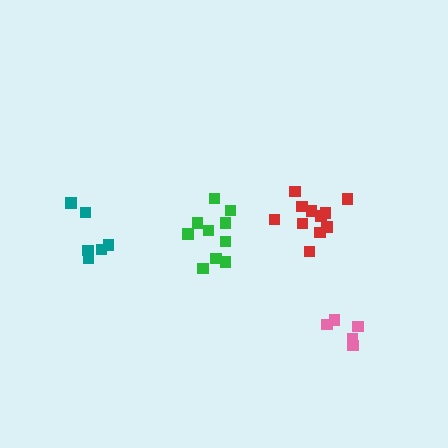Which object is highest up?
The red cluster is topmost.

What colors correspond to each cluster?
The clusters are colored: teal, green, red, pink.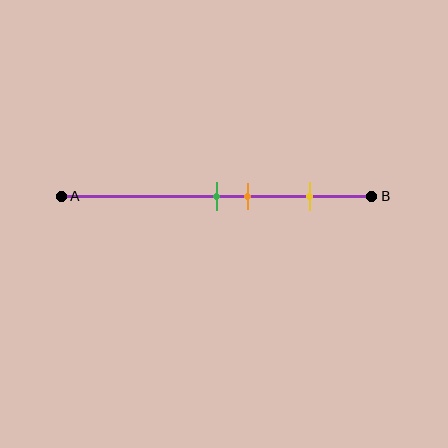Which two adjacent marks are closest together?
The green and orange marks are the closest adjacent pair.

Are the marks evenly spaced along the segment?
No, the marks are not evenly spaced.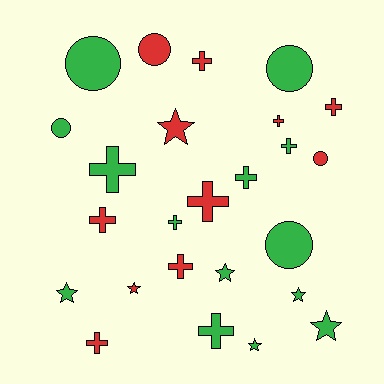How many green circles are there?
There are 4 green circles.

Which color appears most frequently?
Green, with 14 objects.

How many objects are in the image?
There are 25 objects.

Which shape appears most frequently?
Cross, with 12 objects.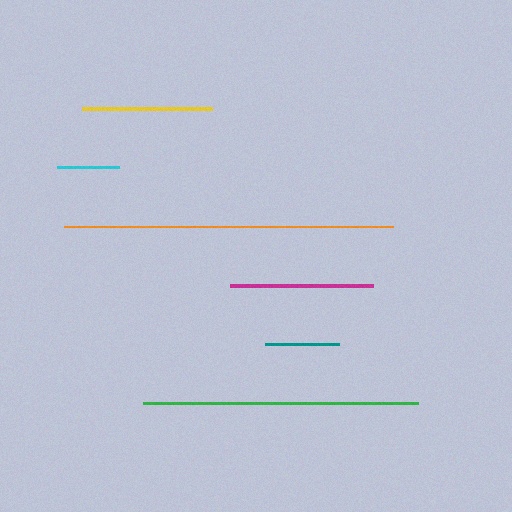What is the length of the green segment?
The green segment is approximately 275 pixels long.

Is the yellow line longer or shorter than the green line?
The green line is longer than the yellow line.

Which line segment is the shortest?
The cyan line is the shortest at approximately 62 pixels.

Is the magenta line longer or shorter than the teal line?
The magenta line is longer than the teal line.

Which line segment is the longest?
The orange line is the longest at approximately 329 pixels.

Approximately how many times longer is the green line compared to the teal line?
The green line is approximately 3.7 times the length of the teal line.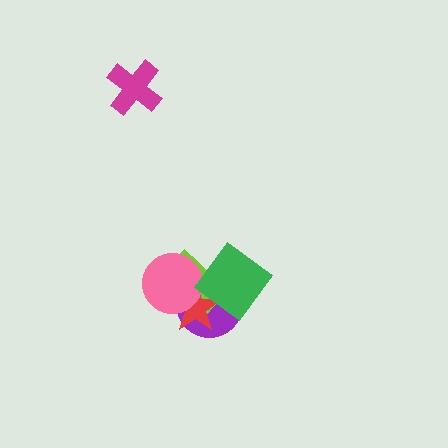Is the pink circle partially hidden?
Yes, it is partially covered by another shape.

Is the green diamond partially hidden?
No, no other shape covers it.